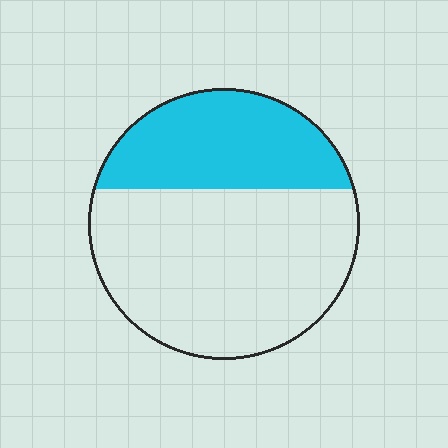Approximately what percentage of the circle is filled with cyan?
Approximately 35%.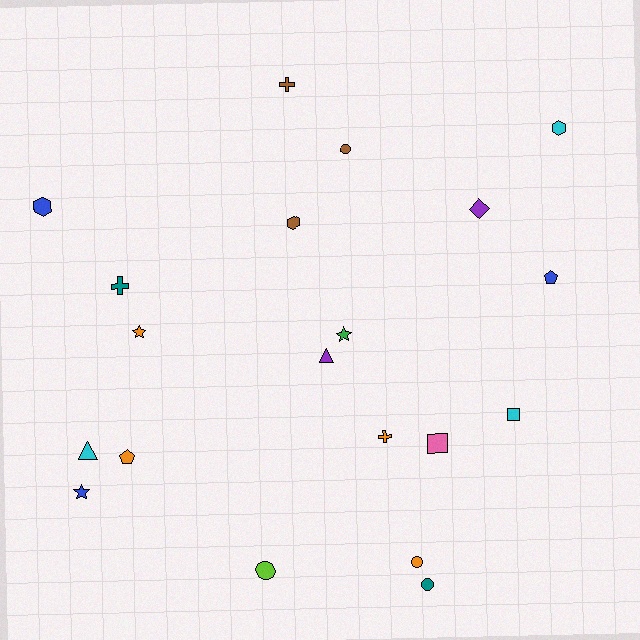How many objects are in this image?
There are 20 objects.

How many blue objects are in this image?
There are 3 blue objects.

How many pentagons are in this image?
There are 2 pentagons.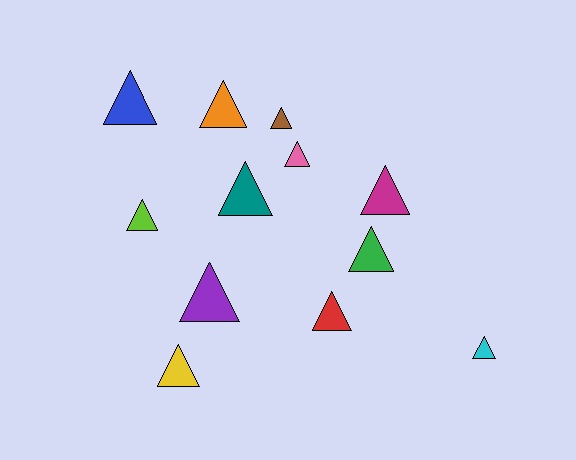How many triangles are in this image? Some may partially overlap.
There are 12 triangles.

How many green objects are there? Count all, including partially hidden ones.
There is 1 green object.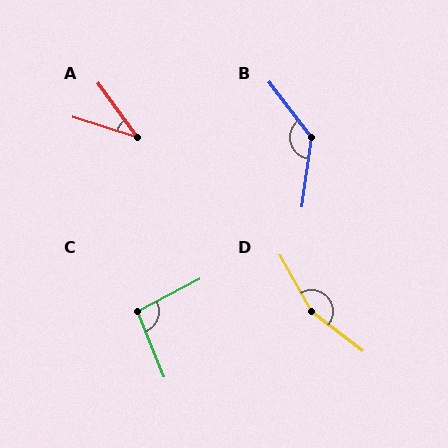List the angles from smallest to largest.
A (36°), C (96°), B (135°), D (157°).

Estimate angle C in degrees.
Approximately 96 degrees.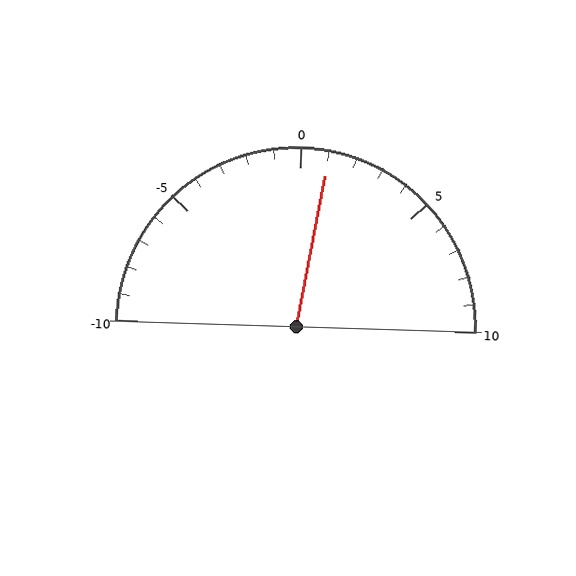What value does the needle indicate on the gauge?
The needle indicates approximately 1.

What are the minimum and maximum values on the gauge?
The gauge ranges from -10 to 10.